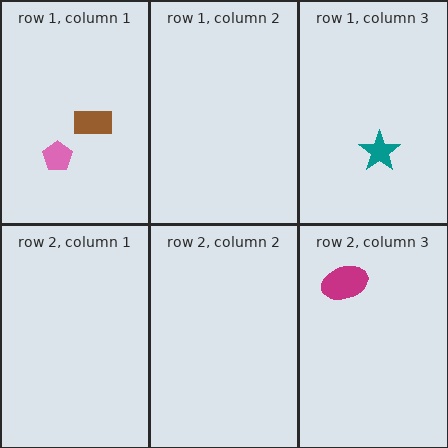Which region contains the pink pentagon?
The row 1, column 1 region.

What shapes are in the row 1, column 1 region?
The pink pentagon, the brown rectangle.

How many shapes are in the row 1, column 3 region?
1.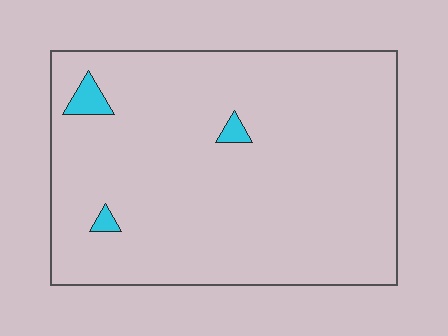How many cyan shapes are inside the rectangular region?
3.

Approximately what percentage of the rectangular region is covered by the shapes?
Approximately 5%.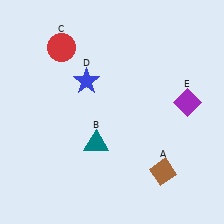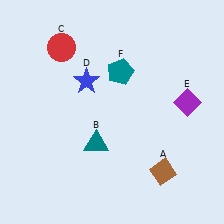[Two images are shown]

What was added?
A teal pentagon (F) was added in Image 2.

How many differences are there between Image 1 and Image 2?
There is 1 difference between the two images.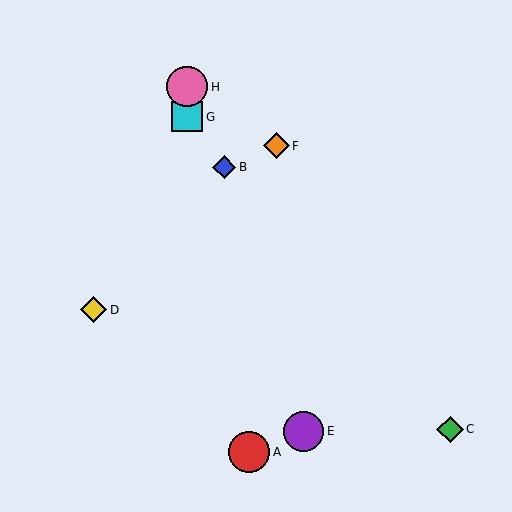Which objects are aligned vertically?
Objects G, H are aligned vertically.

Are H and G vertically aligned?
Yes, both are at x≈187.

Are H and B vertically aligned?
No, H is at x≈187 and B is at x≈224.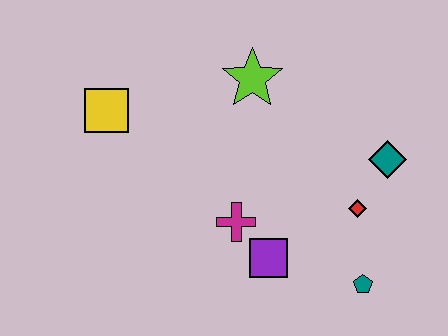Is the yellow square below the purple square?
No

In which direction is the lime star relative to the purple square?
The lime star is above the purple square.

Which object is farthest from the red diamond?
The yellow square is farthest from the red diamond.